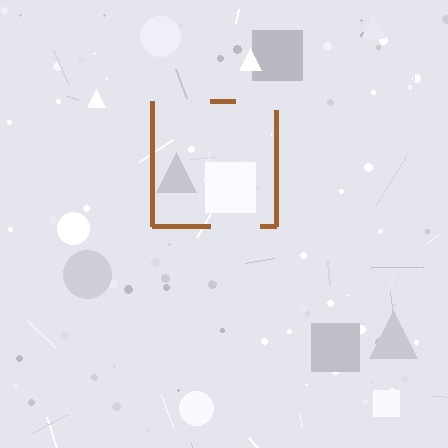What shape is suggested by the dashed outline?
The dashed outline suggests a square.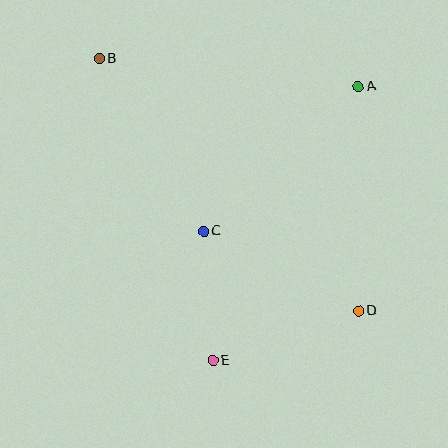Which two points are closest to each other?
Points C and E are closest to each other.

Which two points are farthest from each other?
Points B and D are farthest from each other.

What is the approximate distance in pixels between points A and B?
The distance between A and B is approximately 261 pixels.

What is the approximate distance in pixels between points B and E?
The distance between B and E is approximately 323 pixels.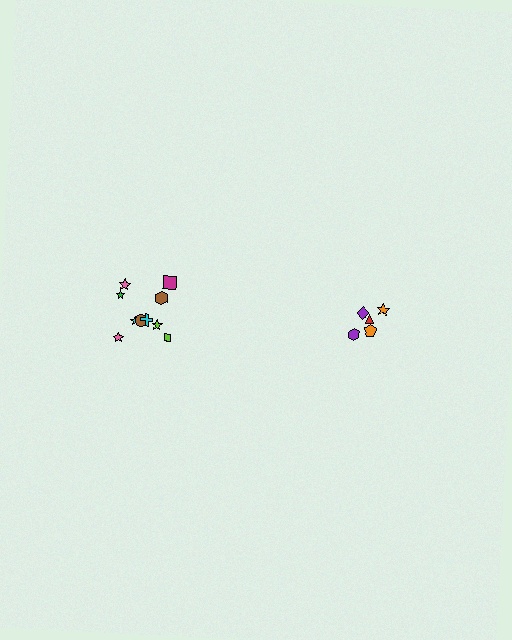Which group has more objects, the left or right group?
The left group.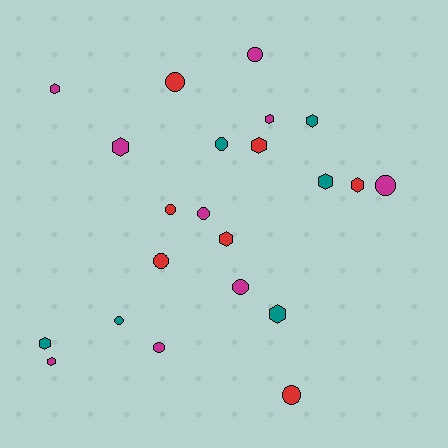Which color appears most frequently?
Magenta, with 9 objects.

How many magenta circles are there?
There are 5 magenta circles.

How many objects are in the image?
There are 22 objects.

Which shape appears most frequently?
Hexagon, with 11 objects.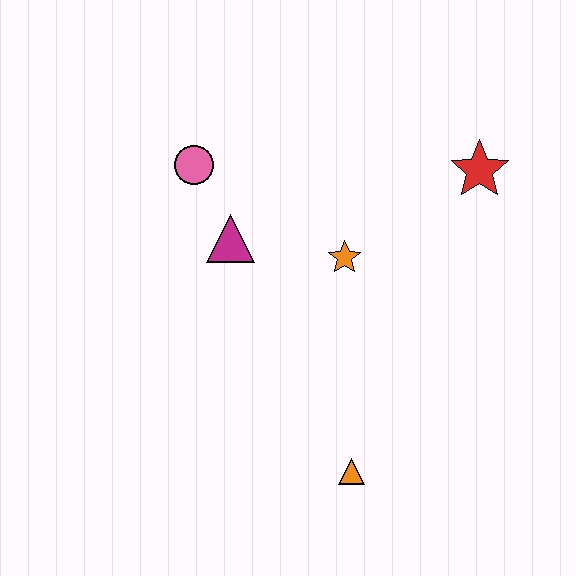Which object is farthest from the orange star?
The orange triangle is farthest from the orange star.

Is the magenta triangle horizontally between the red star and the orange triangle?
No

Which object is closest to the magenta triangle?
The pink circle is closest to the magenta triangle.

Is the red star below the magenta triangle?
No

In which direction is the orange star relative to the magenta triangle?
The orange star is to the right of the magenta triangle.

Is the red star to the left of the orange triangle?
No